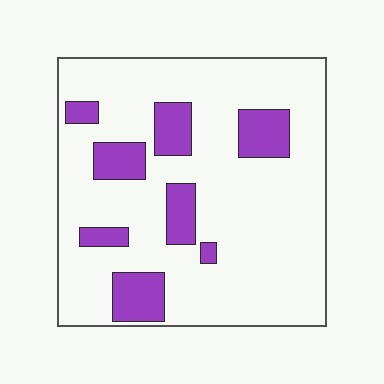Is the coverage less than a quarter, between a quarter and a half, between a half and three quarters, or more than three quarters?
Less than a quarter.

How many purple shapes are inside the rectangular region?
8.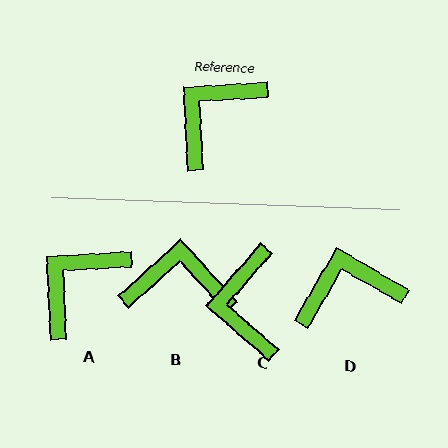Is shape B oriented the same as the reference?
No, it is off by about 51 degrees.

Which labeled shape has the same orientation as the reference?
A.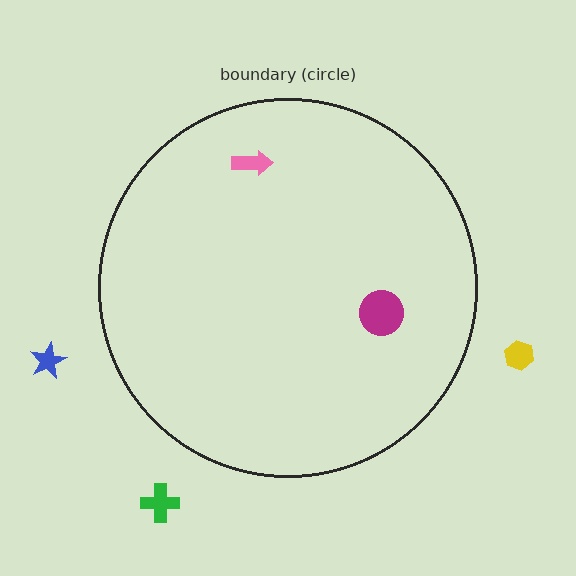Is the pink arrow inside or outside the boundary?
Inside.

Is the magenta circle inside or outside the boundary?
Inside.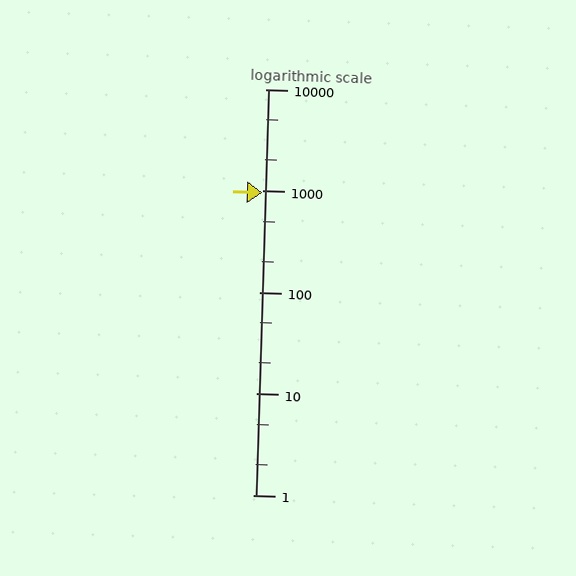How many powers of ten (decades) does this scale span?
The scale spans 4 decades, from 1 to 10000.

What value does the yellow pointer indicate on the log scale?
The pointer indicates approximately 950.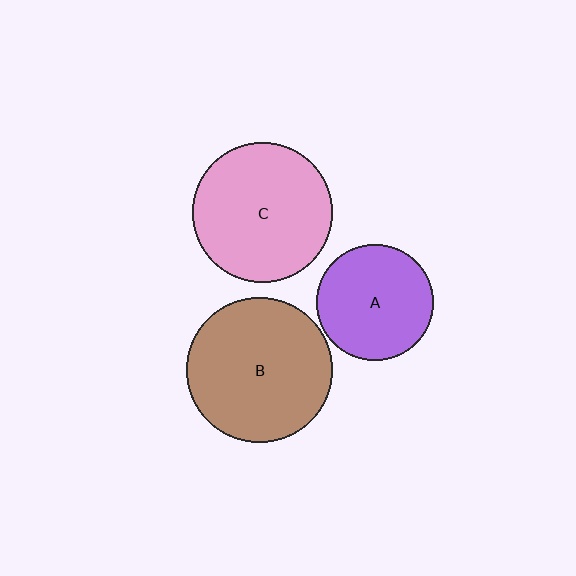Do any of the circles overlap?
No, none of the circles overlap.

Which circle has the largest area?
Circle B (brown).